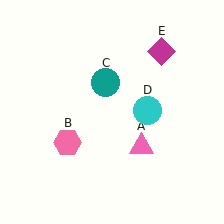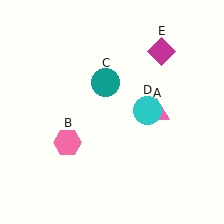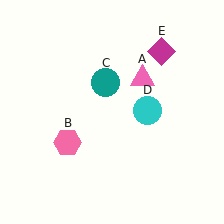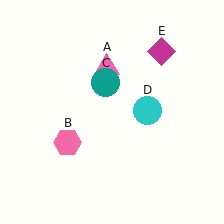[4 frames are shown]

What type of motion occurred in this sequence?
The pink triangle (object A) rotated counterclockwise around the center of the scene.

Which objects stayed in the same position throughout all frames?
Pink hexagon (object B) and teal circle (object C) and cyan circle (object D) and magenta diamond (object E) remained stationary.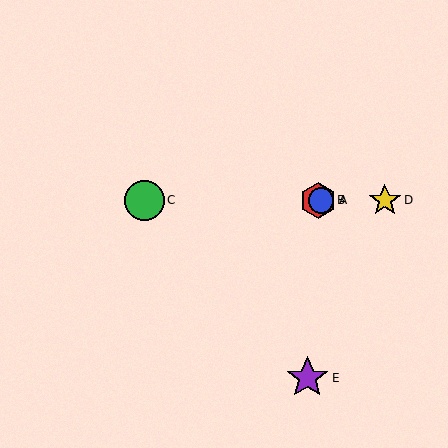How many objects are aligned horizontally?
4 objects (A, B, C, D) are aligned horizontally.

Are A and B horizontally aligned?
Yes, both are at y≈200.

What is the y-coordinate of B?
Object B is at y≈200.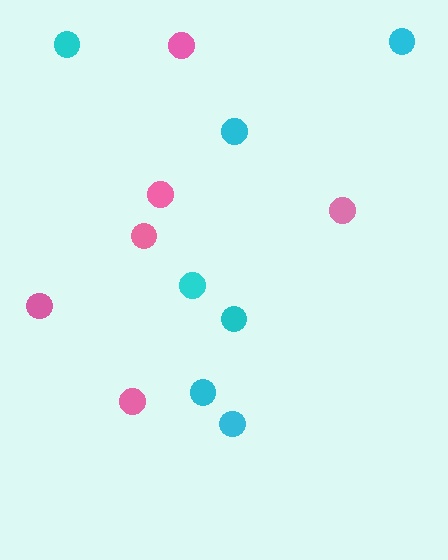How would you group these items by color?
There are 2 groups: one group of cyan circles (7) and one group of pink circles (6).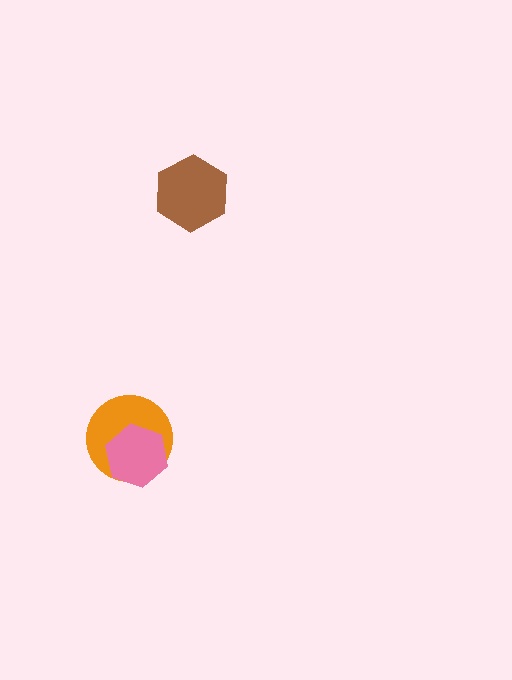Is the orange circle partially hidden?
Yes, it is partially covered by another shape.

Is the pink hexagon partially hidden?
No, no other shape covers it.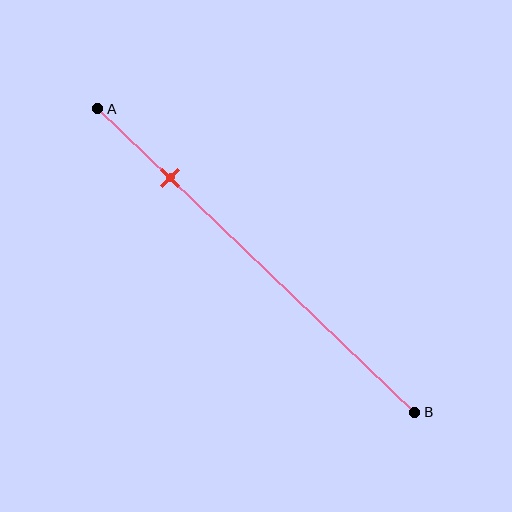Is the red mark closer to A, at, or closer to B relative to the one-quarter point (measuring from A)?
The red mark is approximately at the one-quarter point of segment AB.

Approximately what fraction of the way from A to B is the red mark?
The red mark is approximately 25% of the way from A to B.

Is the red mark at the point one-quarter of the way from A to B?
Yes, the mark is approximately at the one-quarter point.